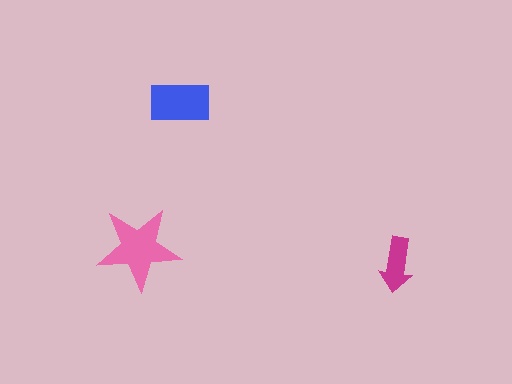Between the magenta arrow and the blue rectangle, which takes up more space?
The blue rectangle.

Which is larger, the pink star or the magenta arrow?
The pink star.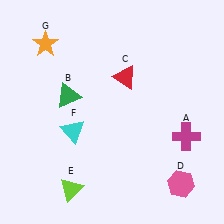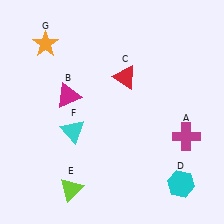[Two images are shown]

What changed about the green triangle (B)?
In Image 1, B is green. In Image 2, it changed to magenta.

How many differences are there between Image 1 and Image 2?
There are 2 differences between the two images.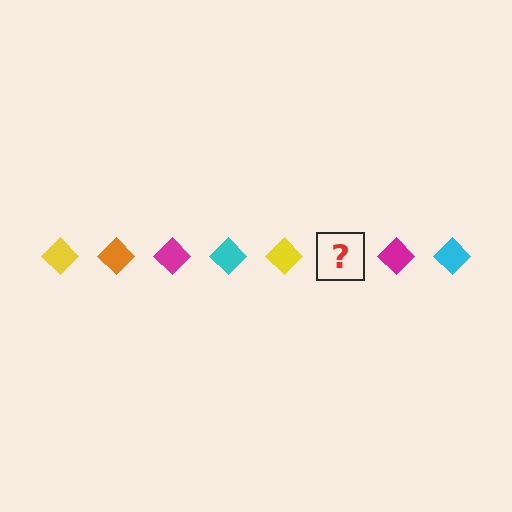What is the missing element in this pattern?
The missing element is an orange diamond.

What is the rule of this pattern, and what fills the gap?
The rule is that the pattern cycles through yellow, orange, magenta, cyan diamonds. The gap should be filled with an orange diamond.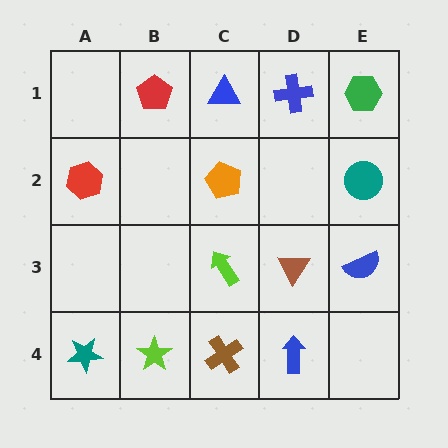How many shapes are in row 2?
3 shapes.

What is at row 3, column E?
A blue semicircle.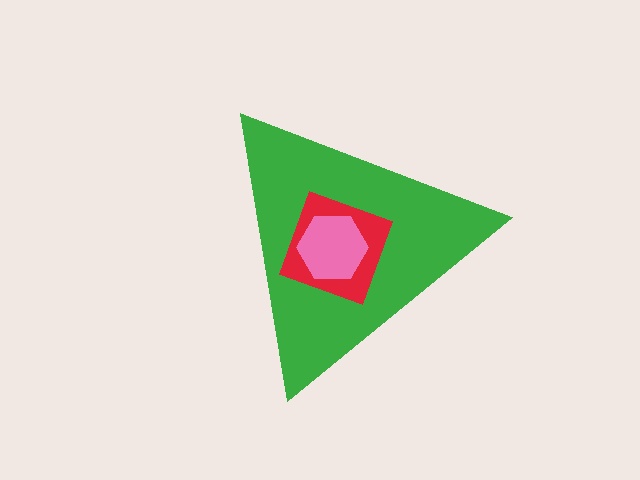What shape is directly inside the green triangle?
The red diamond.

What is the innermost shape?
The pink hexagon.